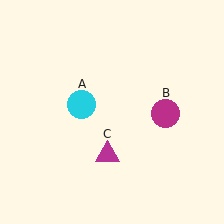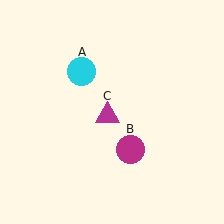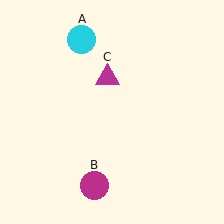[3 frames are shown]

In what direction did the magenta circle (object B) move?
The magenta circle (object B) moved down and to the left.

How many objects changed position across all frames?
3 objects changed position: cyan circle (object A), magenta circle (object B), magenta triangle (object C).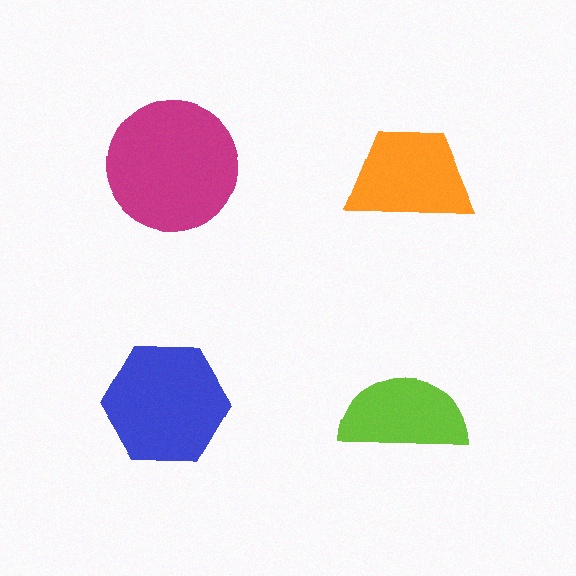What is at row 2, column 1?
A blue hexagon.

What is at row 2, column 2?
A lime semicircle.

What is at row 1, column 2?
An orange trapezoid.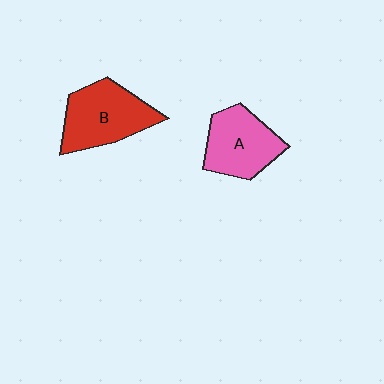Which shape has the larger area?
Shape B (red).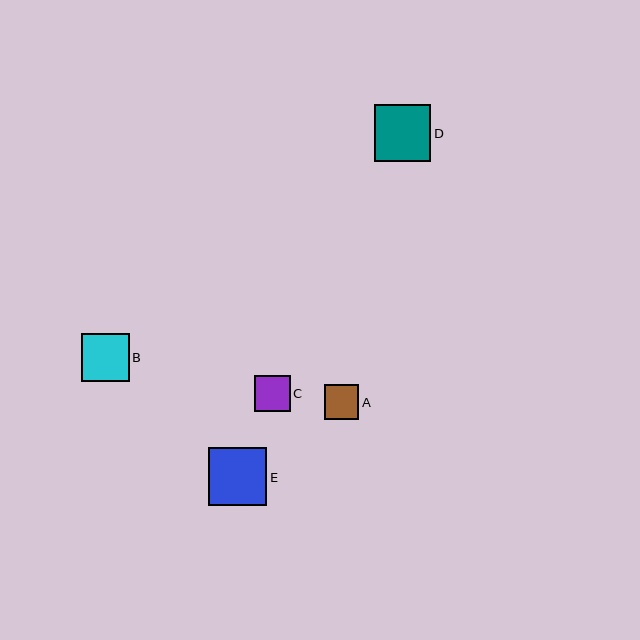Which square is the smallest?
Square A is the smallest with a size of approximately 34 pixels.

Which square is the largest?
Square E is the largest with a size of approximately 58 pixels.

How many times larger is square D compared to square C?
Square D is approximately 1.6 times the size of square C.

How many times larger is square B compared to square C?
Square B is approximately 1.3 times the size of square C.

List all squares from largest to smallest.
From largest to smallest: E, D, B, C, A.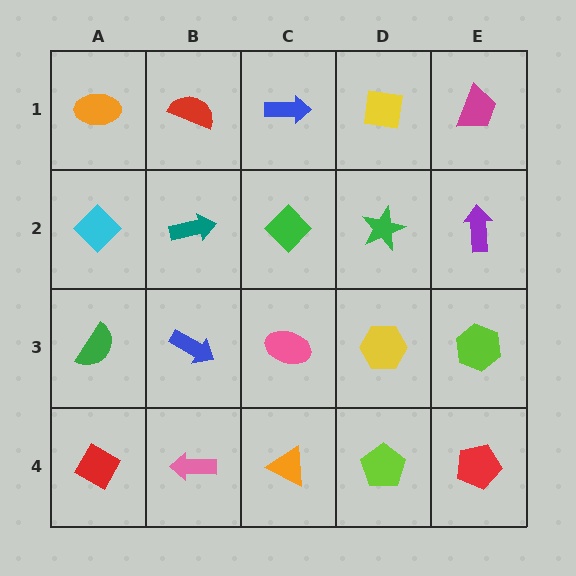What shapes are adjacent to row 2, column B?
A red semicircle (row 1, column B), a blue arrow (row 3, column B), a cyan diamond (row 2, column A), a green diamond (row 2, column C).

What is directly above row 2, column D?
A yellow square.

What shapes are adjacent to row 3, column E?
A purple arrow (row 2, column E), a red pentagon (row 4, column E), a yellow hexagon (row 3, column D).